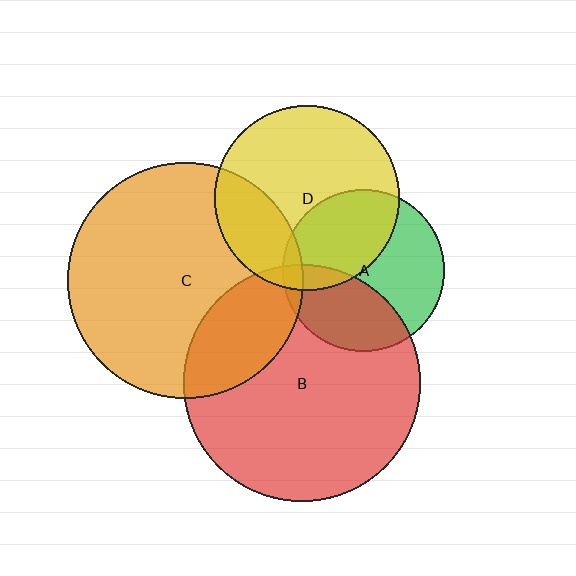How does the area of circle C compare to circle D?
Approximately 1.6 times.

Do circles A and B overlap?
Yes.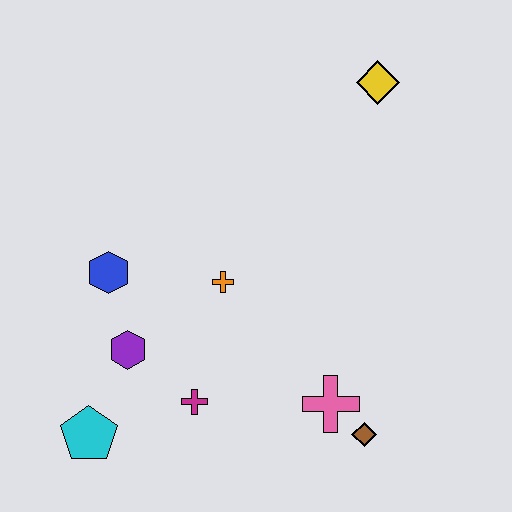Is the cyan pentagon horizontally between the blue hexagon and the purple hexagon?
No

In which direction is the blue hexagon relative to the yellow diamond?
The blue hexagon is to the left of the yellow diamond.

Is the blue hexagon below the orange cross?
No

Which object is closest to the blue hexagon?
The purple hexagon is closest to the blue hexagon.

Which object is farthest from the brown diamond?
The yellow diamond is farthest from the brown diamond.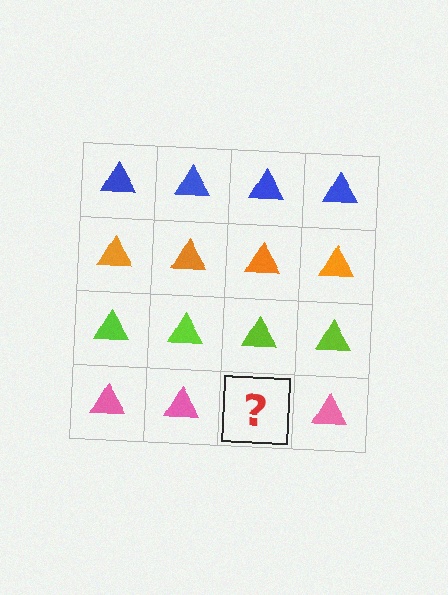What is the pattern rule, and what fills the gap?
The rule is that each row has a consistent color. The gap should be filled with a pink triangle.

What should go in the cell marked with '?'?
The missing cell should contain a pink triangle.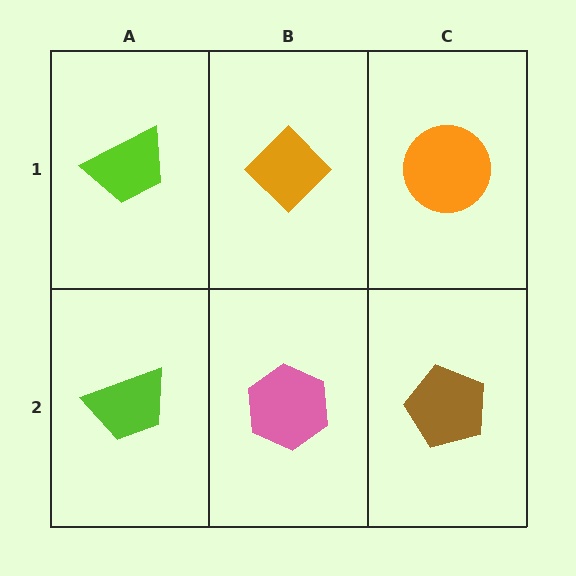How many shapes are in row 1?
3 shapes.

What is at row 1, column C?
An orange circle.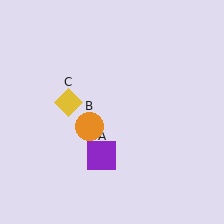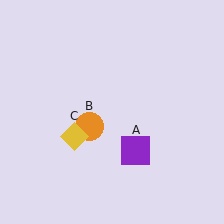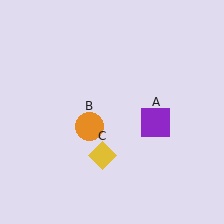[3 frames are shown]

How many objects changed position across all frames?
2 objects changed position: purple square (object A), yellow diamond (object C).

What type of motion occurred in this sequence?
The purple square (object A), yellow diamond (object C) rotated counterclockwise around the center of the scene.